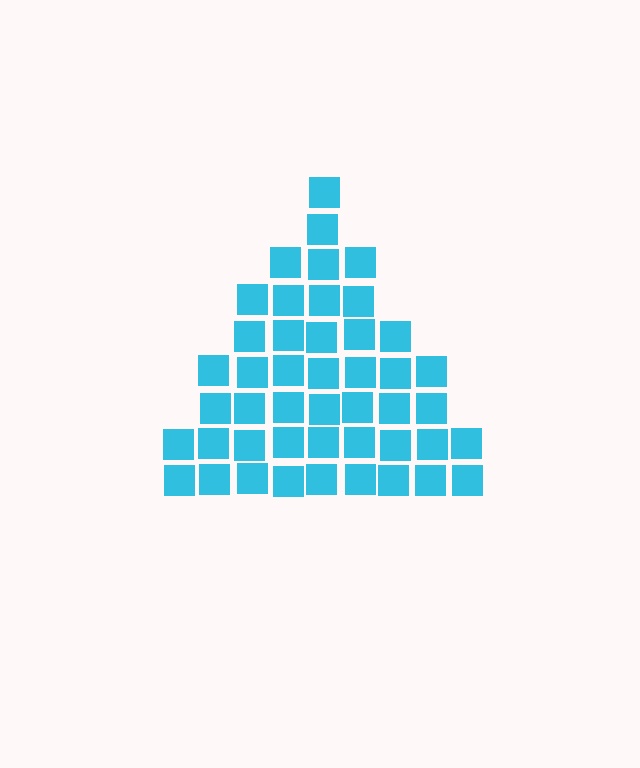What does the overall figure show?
The overall figure shows a triangle.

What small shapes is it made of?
It is made of small squares.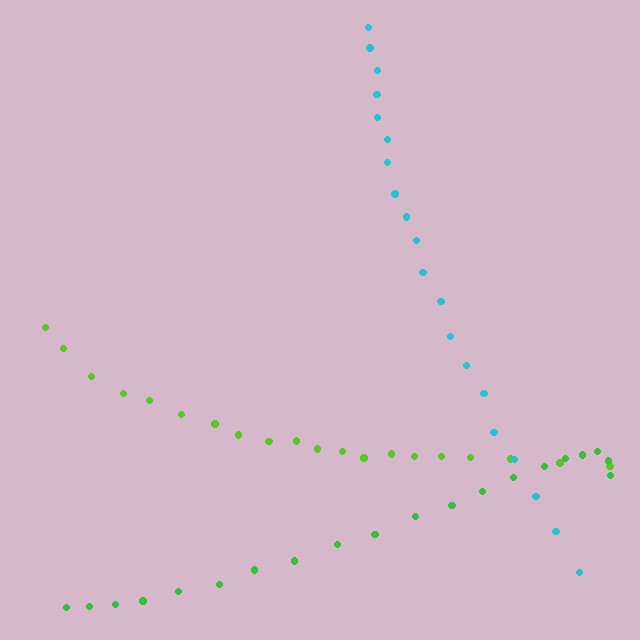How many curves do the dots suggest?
There are 3 distinct paths.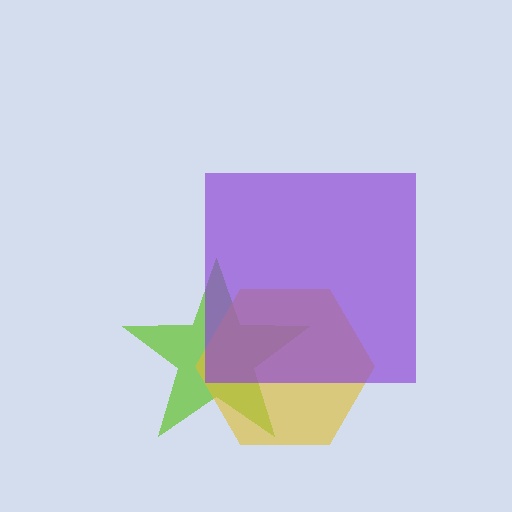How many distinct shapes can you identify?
There are 3 distinct shapes: a lime star, a yellow hexagon, a purple square.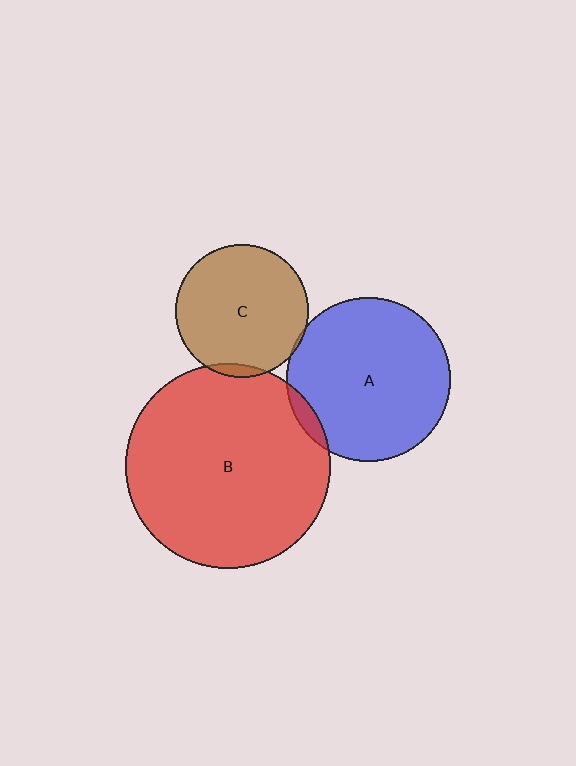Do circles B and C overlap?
Yes.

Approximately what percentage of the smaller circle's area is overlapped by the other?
Approximately 5%.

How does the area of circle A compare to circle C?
Approximately 1.5 times.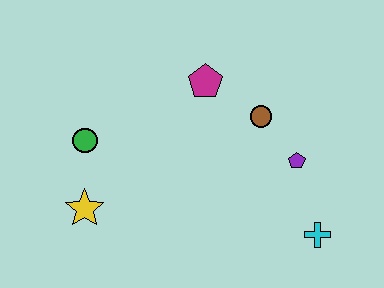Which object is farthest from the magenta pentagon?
The cyan cross is farthest from the magenta pentagon.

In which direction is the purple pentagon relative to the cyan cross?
The purple pentagon is above the cyan cross.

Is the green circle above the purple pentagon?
Yes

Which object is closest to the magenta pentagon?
The brown circle is closest to the magenta pentagon.